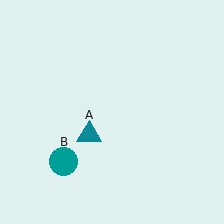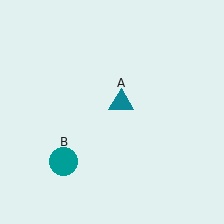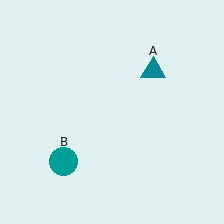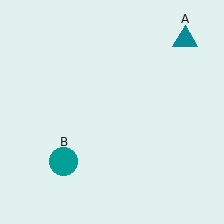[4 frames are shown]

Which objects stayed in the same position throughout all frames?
Teal circle (object B) remained stationary.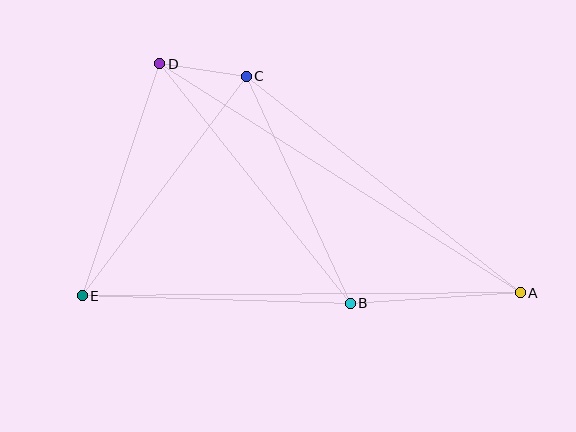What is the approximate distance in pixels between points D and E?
The distance between D and E is approximately 245 pixels.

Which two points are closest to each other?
Points C and D are closest to each other.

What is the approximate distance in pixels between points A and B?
The distance between A and B is approximately 171 pixels.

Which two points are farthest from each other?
Points A and E are farthest from each other.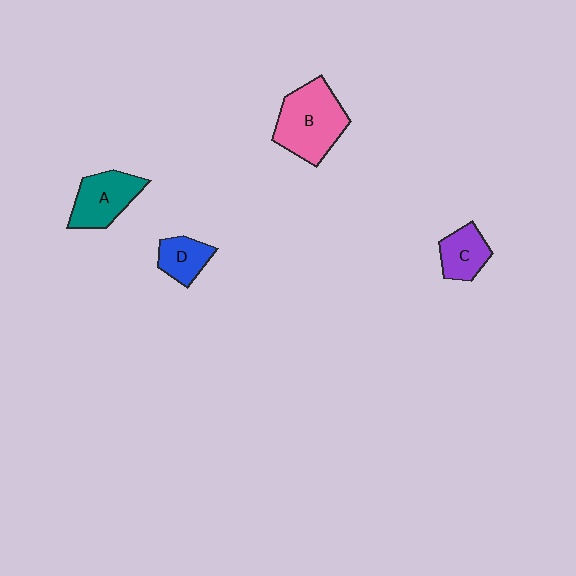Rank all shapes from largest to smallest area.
From largest to smallest: B (pink), A (teal), C (purple), D (blue).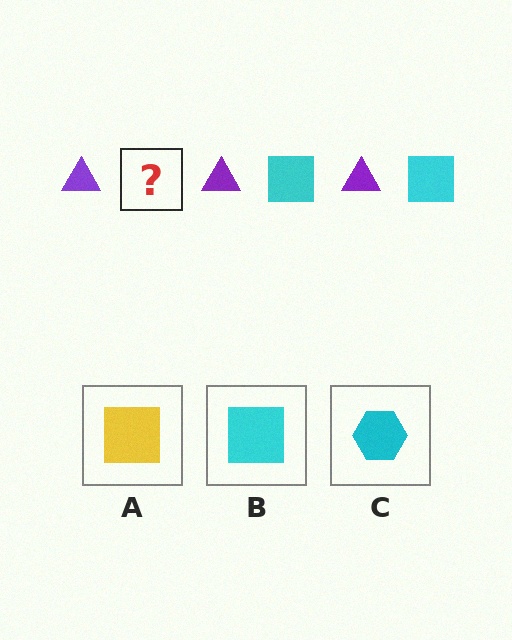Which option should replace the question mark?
Option B.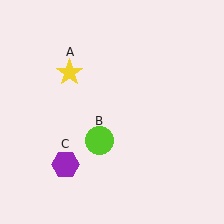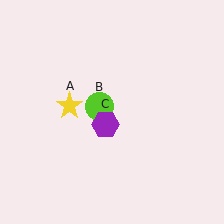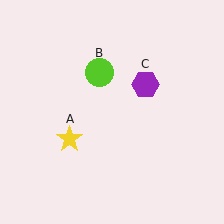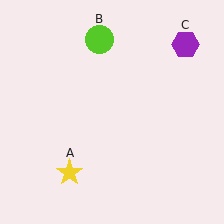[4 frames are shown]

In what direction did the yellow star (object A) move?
The yellow star (object A) moved down.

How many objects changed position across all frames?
3 objects changed position: yellow star (object A), lime circle (object B), purple hexagon (object C).